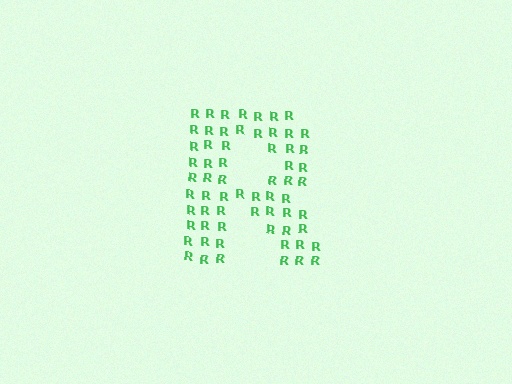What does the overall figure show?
The overall figure shows the letter R.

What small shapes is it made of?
It is made of small letter R's.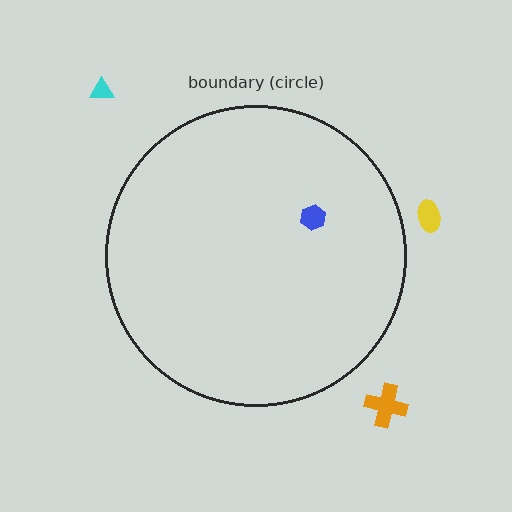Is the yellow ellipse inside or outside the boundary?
Outside.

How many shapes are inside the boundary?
1 inside, 3 outside.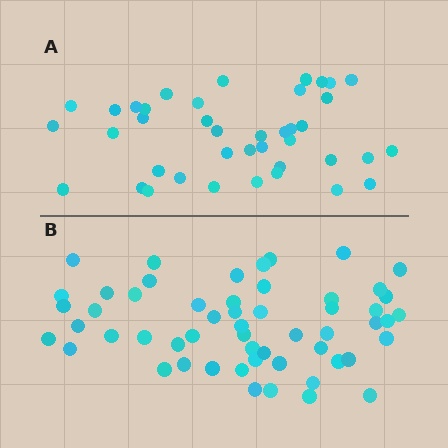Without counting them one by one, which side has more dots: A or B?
Region B (the bottom region) has more dots.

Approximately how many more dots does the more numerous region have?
Region B has approximately 15 more dots than region A.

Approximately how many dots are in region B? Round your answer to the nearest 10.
About 60 dots. (The exact count is 55, which rounds to 60.)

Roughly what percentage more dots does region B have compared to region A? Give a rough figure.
About 40% more.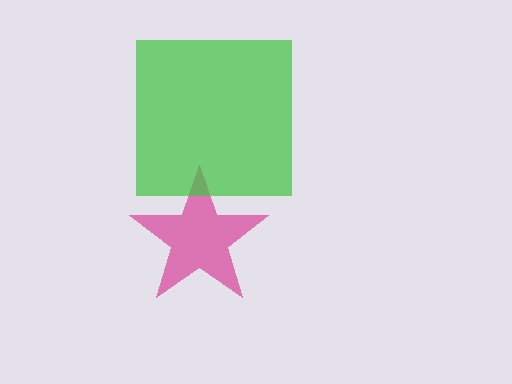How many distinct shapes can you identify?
There are 2 distinct shapes: a magenta star, a green square.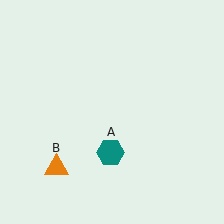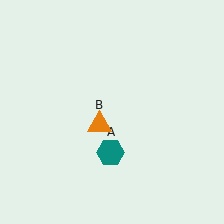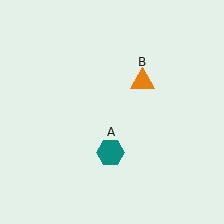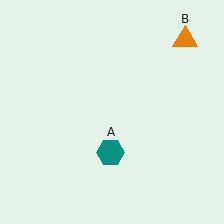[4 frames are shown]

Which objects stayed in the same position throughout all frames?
Teal hexagon (object A) remained stationary.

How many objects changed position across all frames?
1 object changed position: orange triangle (object B).